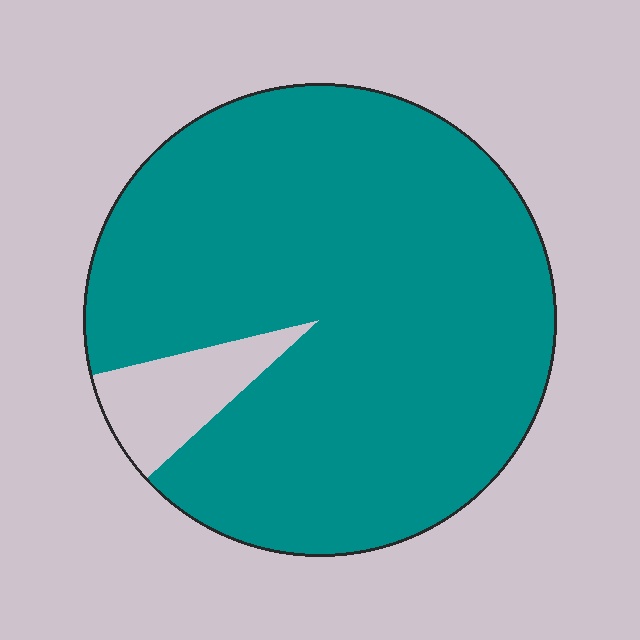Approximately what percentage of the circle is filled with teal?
Approximately 90%.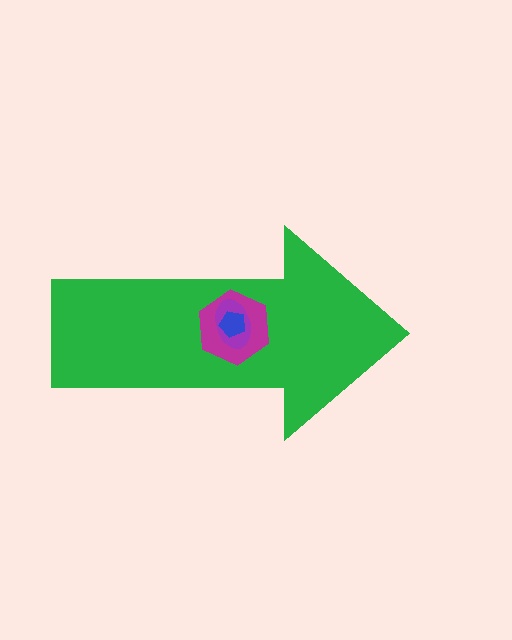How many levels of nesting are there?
4.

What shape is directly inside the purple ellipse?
The blue pentagon.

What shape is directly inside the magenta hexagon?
The purple ellipse.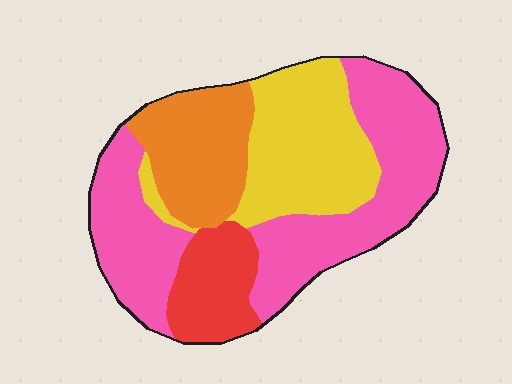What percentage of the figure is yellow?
Yellow takes up about one quarter (1/4) of the figure.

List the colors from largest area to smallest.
From largest to smallest: pink, yellow, orange, red.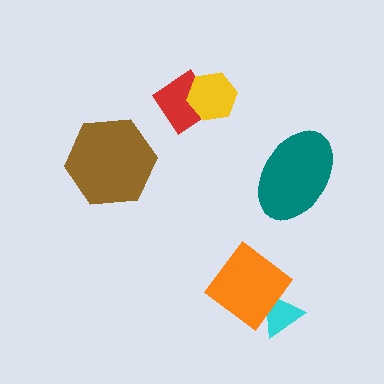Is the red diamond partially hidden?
Yes, it is partially covered by another shape.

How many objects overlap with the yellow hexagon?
1 object overlaps with the yellow hexagon.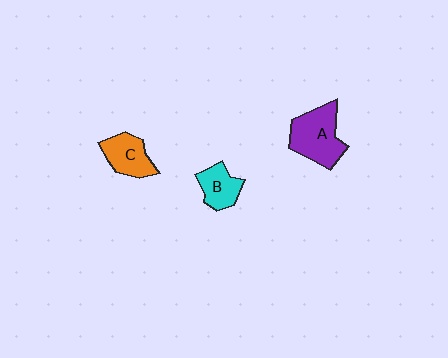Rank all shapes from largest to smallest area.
From largest to smallest: A (purple), C (orange), B (cyan).